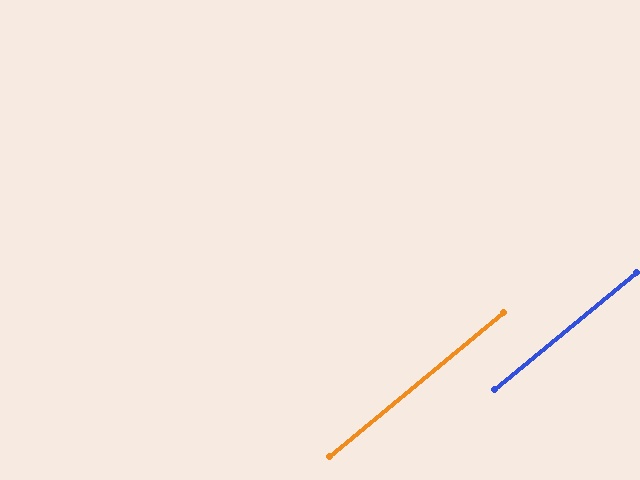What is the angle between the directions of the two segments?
Approximately 0 degrees.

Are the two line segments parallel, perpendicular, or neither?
Parallel — their directions differ by only 0.1°.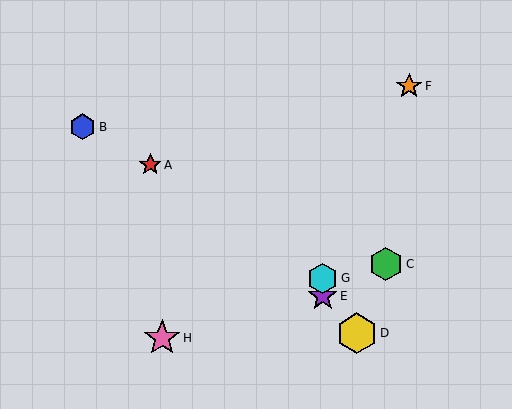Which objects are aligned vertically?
Objects E, G are aligned vertically.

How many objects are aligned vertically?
2 objects (E, G) are aligned vertically.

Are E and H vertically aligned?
No, E is at x≈323 and H is at x≈162.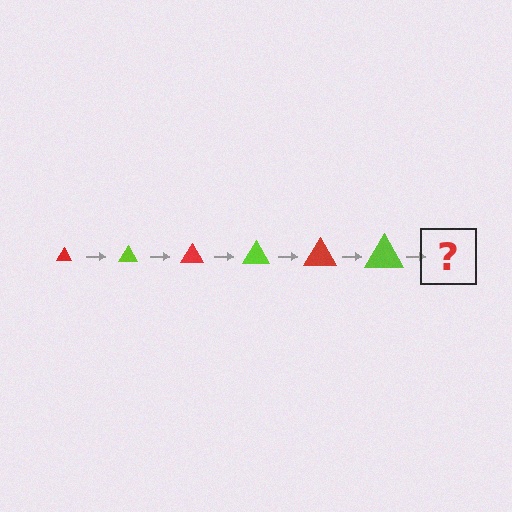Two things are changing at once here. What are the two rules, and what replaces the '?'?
The two rules are that the triangle grows larger each step and the color cycles through red and lime. The '?' should be a red triangle, larger than the previous one.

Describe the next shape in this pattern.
It should be a red triangle, larger than the previous one.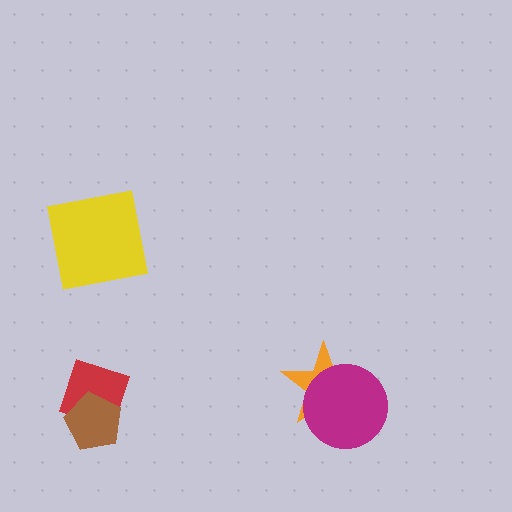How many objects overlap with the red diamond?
1 object overlaps with the red diamond.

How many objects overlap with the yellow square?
0 objects overlap with the yellow square.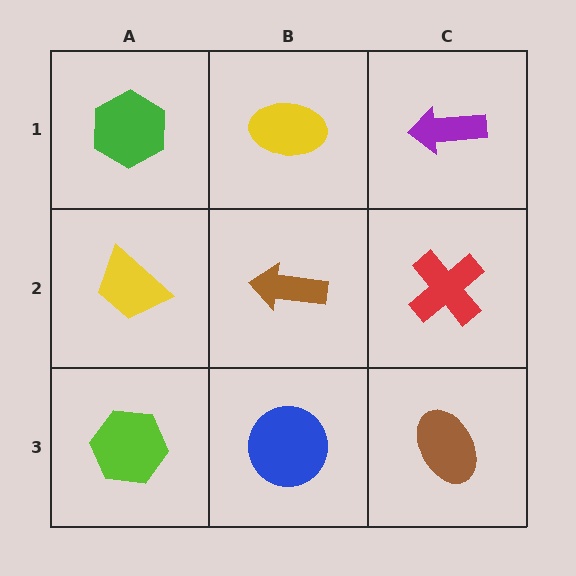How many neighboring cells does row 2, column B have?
4.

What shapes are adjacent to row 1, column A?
A yellow trapezoid (row 2, column A), a yellow ellipse (row 1, column B).